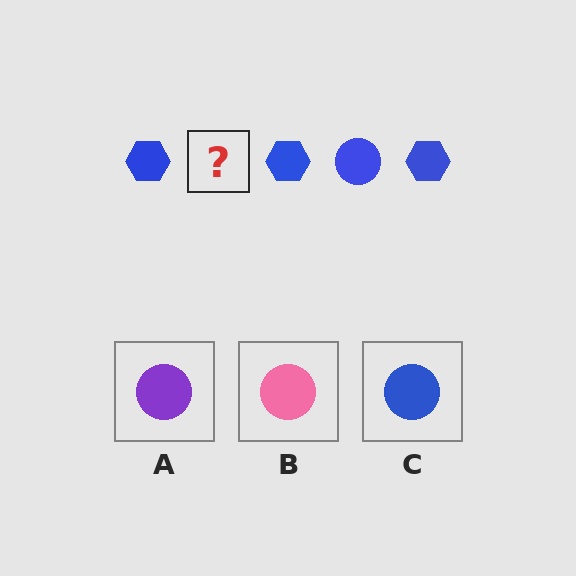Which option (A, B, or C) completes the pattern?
C.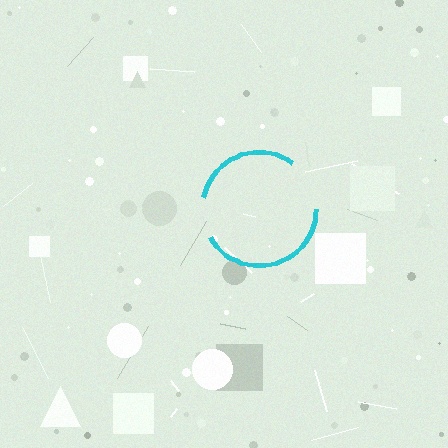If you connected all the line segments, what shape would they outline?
They would outline a circle.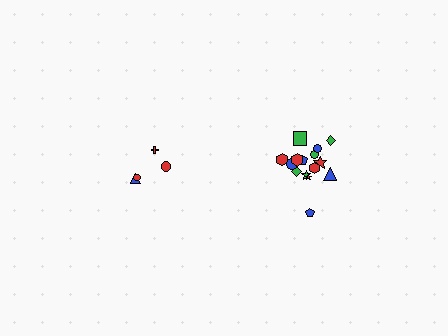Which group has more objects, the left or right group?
The right group.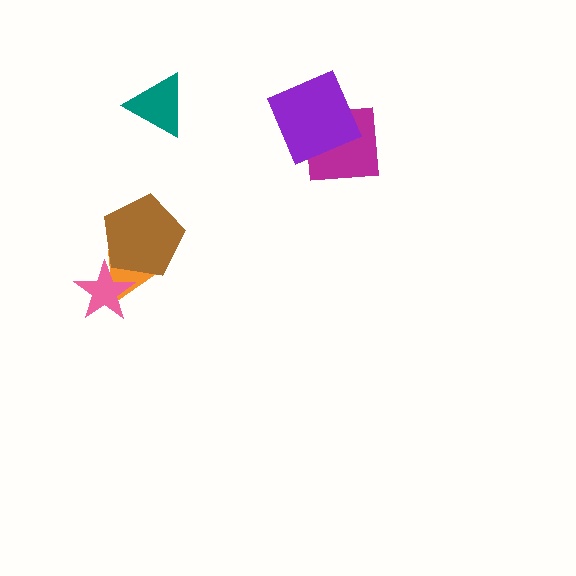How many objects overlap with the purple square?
1 object overlaps with the purple square.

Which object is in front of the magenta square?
The purple square is in front of the magenta square.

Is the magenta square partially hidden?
Yes, it is partially covered by another shape.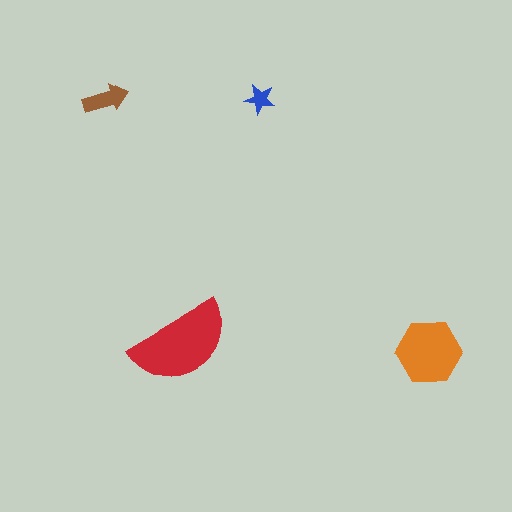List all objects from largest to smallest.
The red semicircle, the orange hexagon, the brown arrow, the blue star.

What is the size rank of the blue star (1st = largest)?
4th.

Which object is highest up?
The brown arrow is topmost.